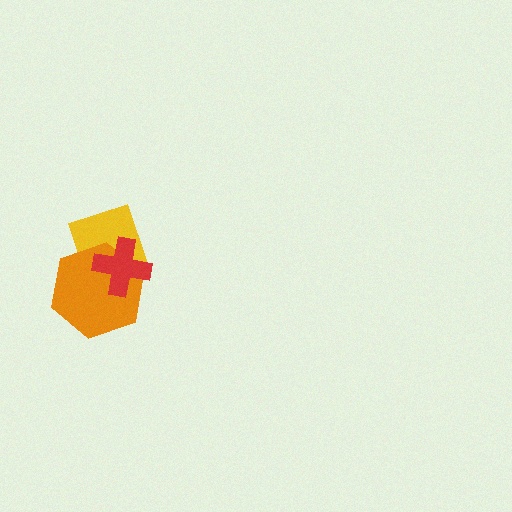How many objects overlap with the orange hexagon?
2 objects overlap with the orange hexagon.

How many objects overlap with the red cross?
2 objects overlap with the red cross.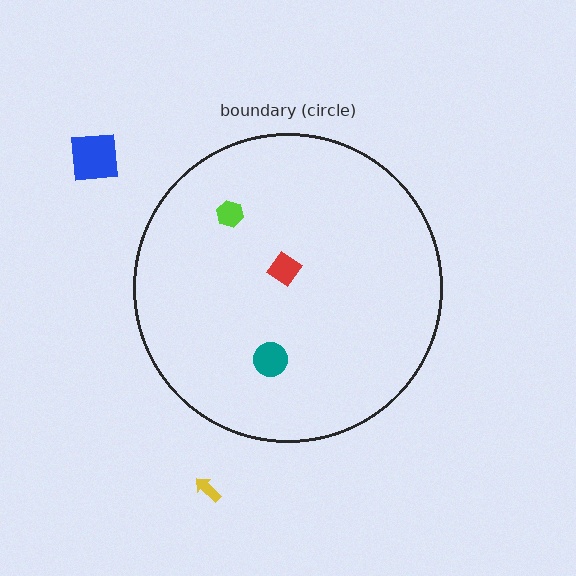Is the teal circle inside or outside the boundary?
Inside.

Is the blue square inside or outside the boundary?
Outside.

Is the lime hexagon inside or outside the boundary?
Inside.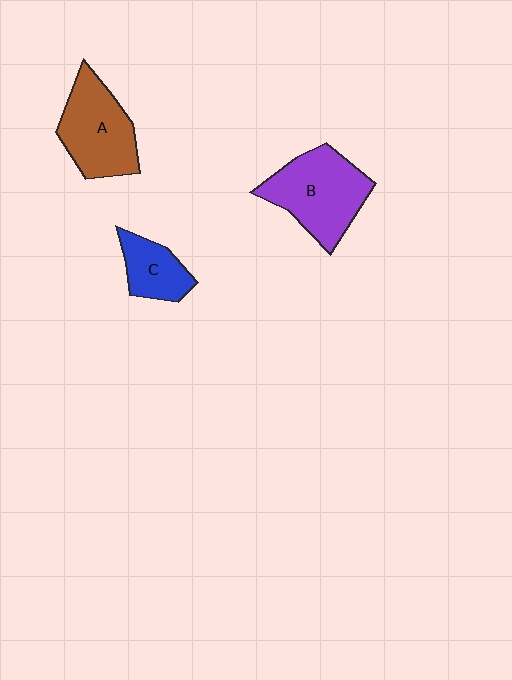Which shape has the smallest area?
Shape C (blue).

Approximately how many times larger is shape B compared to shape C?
Approximately 2.0 times.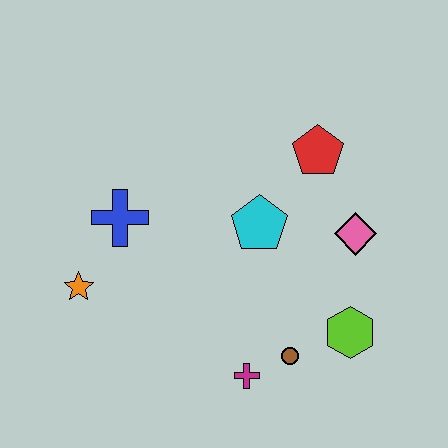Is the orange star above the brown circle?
Yes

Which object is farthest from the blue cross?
The lime hexagon is farthest from the blue cross.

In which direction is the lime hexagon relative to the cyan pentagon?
The lime hexagon is below the cyan pentagon.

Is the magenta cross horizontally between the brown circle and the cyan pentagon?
No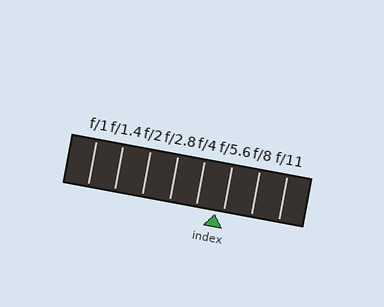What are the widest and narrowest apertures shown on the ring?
The widest aperture shown is f/1 and the narrowest is f/11.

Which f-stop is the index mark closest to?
The index mark is closest to f/5.6.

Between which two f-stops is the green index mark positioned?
The index mark is between f/4 and f/5.6.